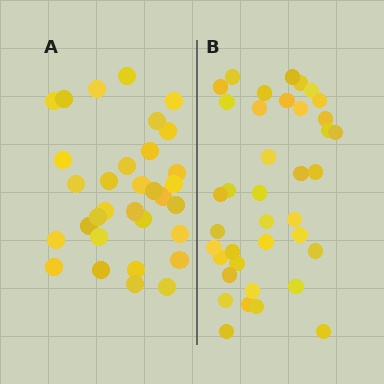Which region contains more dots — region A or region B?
Region B (the right region) has more dots.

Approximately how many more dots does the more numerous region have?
Region B has about 6 more dots than region A.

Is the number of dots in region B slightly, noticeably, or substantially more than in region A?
Region B has only slightly more — the two regions are fairly close. The ratio is roughly 1.2 to 1.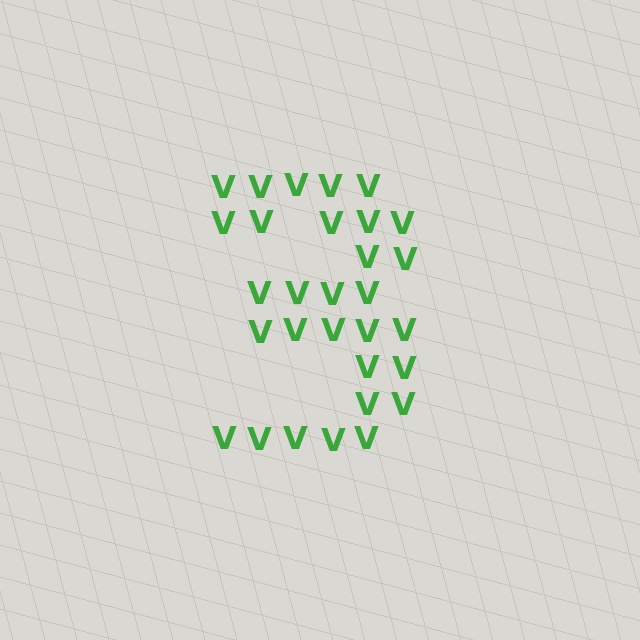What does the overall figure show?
The overall figure shows the digit 3.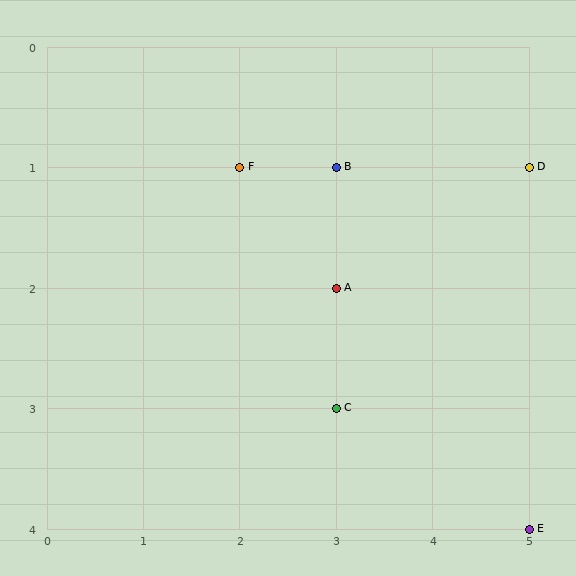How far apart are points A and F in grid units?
Points A and F are 1 column and 1 row apart (about 1.4 grid units diagonally).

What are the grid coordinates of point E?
Point E is at grid coordinates (5, 4).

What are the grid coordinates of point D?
Point D is at grid coordinates (5, 1).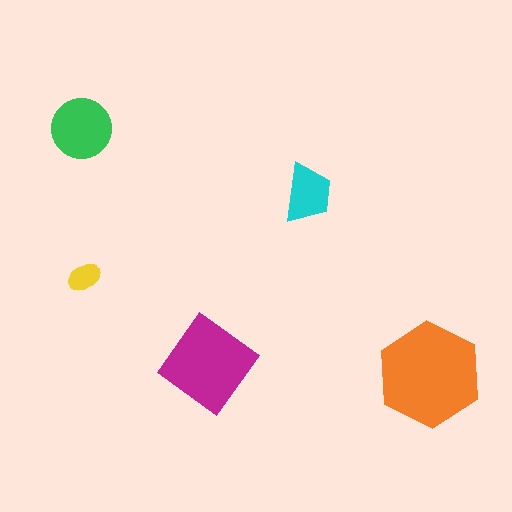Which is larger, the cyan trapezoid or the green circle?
The green circle.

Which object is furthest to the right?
The orange hexagon is rightmost.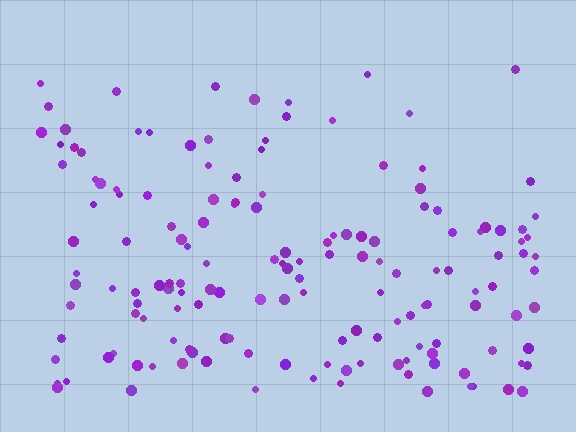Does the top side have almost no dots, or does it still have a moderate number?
Still a moderate number, just noticeably fewer than the bottom.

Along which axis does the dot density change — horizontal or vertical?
Vertical.